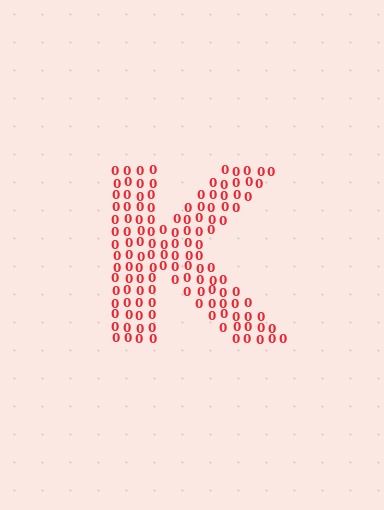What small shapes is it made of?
It is made of small digit 0's.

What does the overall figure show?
The overall figure shows the letter K.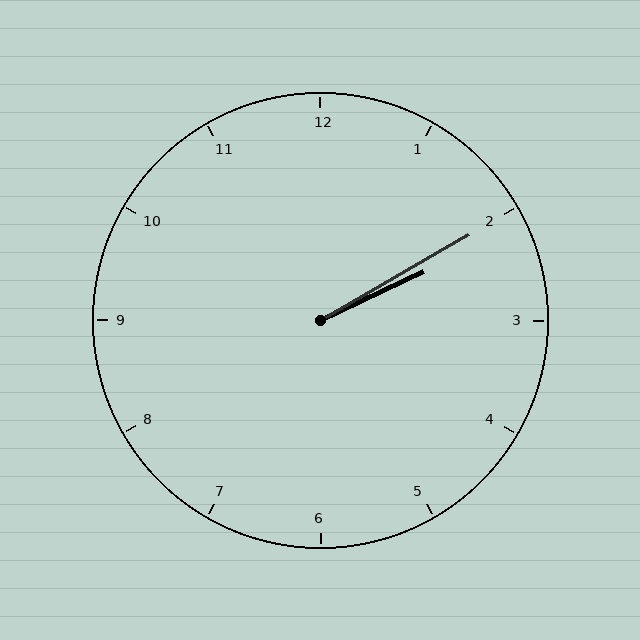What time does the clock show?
2:10.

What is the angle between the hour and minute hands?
Approximately 5 degrees.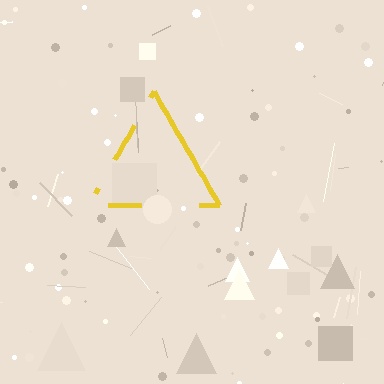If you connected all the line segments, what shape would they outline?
They would outline a triangle.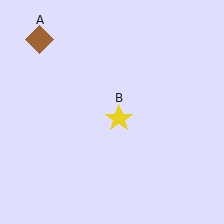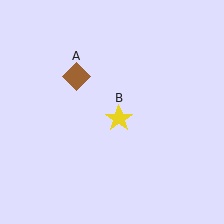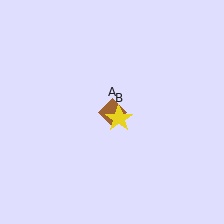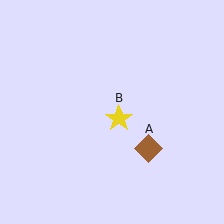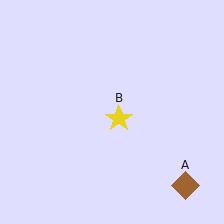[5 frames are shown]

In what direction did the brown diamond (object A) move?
The brown diamond (object A) moved down and to the right.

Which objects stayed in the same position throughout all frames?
Yellow star (object B) remained stationary.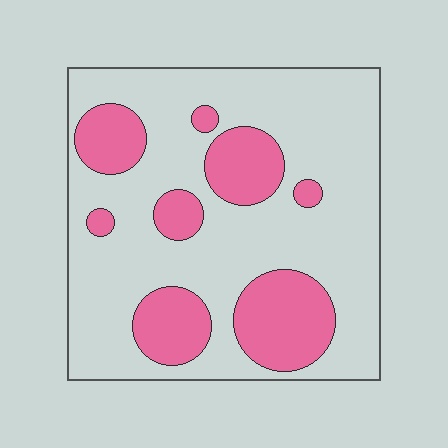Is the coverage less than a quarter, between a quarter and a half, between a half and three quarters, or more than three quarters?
Between a quarter and a half.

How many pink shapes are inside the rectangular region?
8.